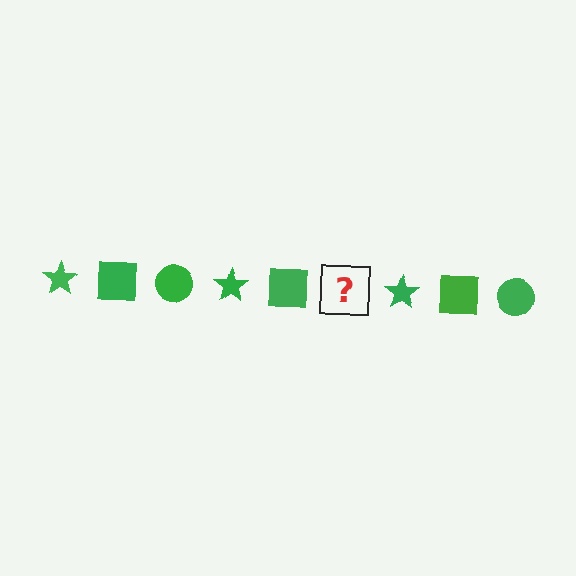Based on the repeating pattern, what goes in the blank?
The blank should be a green circle.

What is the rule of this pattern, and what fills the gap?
The rule is that the pattern cycles through star, square, circle shapes in green. The gap should be filled with a green circle.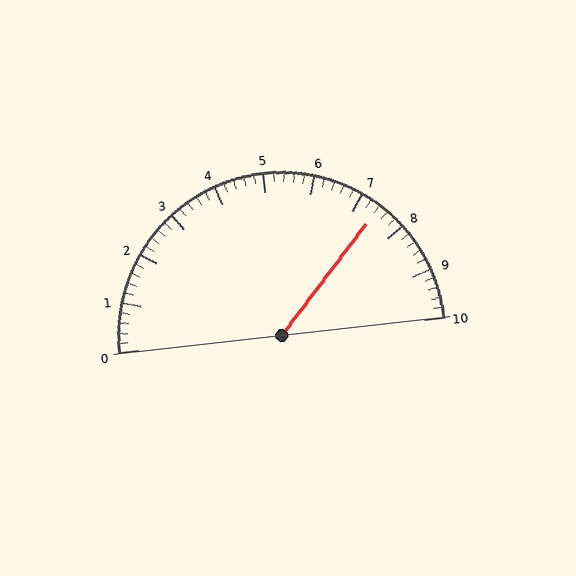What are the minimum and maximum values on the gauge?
The gauge ranges from 0 to 10.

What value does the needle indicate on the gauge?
The needle indicates approximately 7.4.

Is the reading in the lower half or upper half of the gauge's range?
The reading is in the upper half of the range (0 to 10).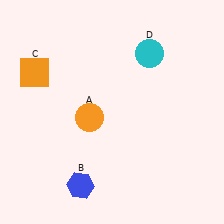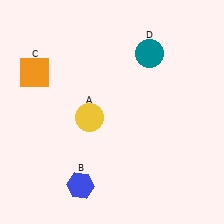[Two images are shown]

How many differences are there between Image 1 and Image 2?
There are 2 differences between the two images.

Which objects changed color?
A changed from orange to yellow. D changed from cyan to teal.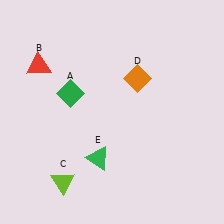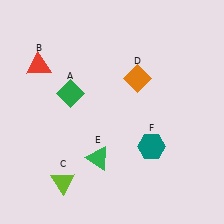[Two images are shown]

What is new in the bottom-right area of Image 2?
A teal hexagon (F) was added in the bottom-right area of Image 2.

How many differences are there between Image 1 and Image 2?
There is 1 difference between the two images.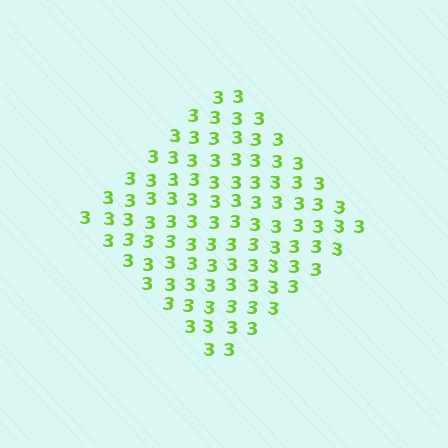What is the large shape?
The large shape is a diamond.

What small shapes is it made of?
It is made of small digit 3's.